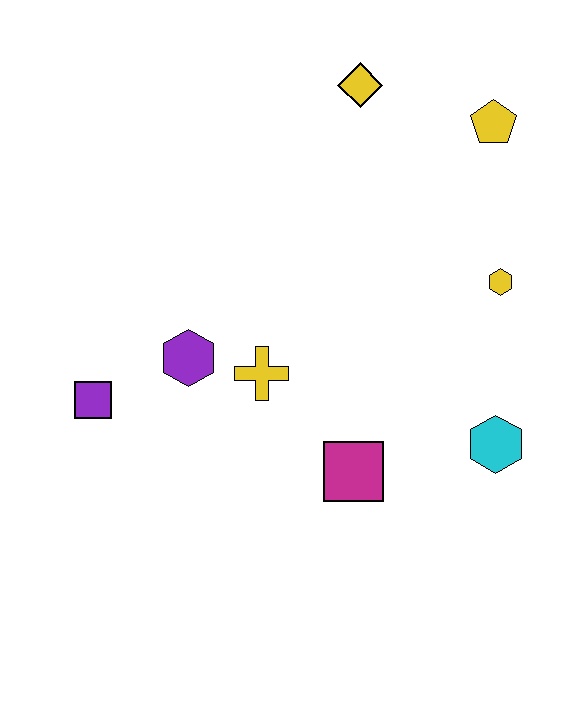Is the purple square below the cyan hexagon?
No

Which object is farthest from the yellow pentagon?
The purple square is farthest from the yellow pentagon.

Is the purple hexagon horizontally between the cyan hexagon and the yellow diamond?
No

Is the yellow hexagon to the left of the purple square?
No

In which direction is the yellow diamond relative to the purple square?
The yellow diamond is above the purple square.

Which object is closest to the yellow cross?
The purple hexagon is closest to the yellow cross.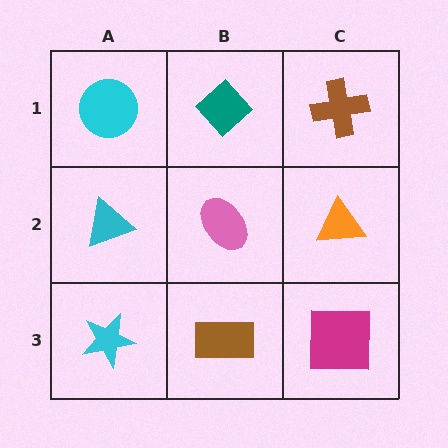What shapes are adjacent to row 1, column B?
A pink ellipse (row 2, column B), a cyan circle (row 1, column A), a brown cross (row 1, column C).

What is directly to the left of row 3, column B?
A cyan star.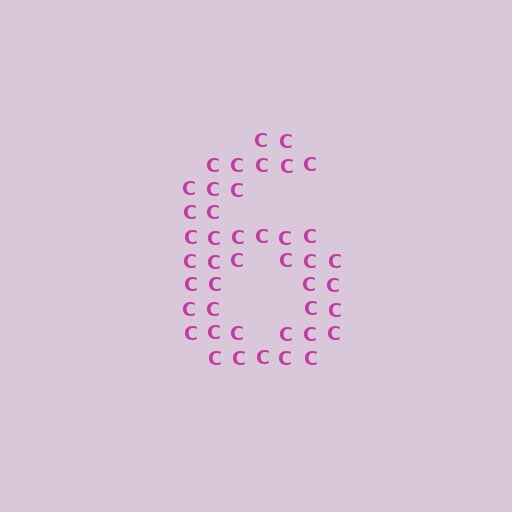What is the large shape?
The large shape is the digit 6.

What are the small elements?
The small elements are letter C's.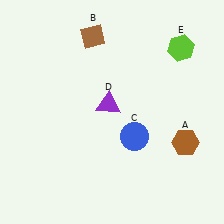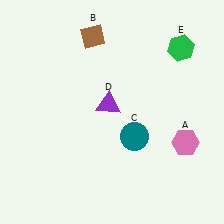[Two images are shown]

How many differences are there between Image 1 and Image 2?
There are 3 differences between the two images.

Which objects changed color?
A changed from brown to pink. C changed from blue to teal. E changed from lime to green.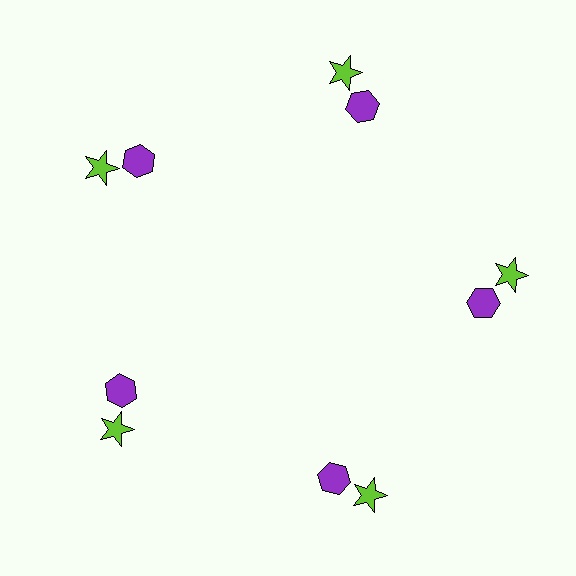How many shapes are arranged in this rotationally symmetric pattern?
There are 10 shapes, arranged in 5 groups of 2.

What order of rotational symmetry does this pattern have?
This pattern has 5-fold rotational symmetry.